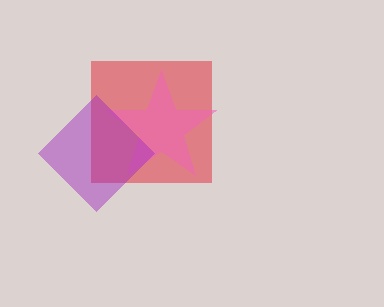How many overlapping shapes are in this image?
There are 3 overlapping shapes in the image.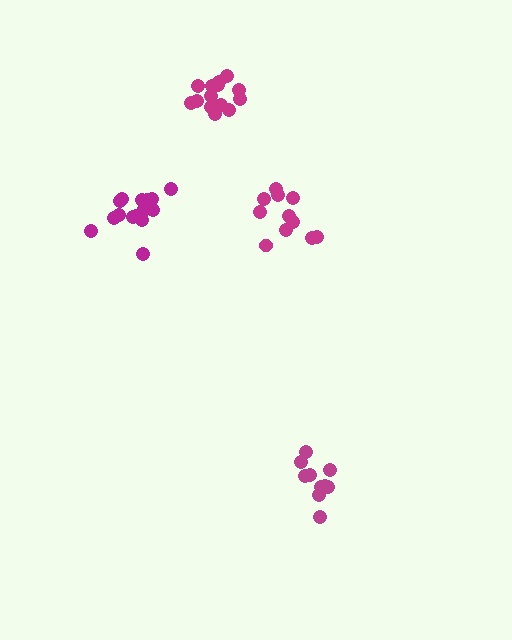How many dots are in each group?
Group 1: 14 dots, Group 2: 15 dots, Group 3: 11 dots, Group 4: 10 dots (50 total).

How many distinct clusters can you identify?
There are 4 distinct clusters.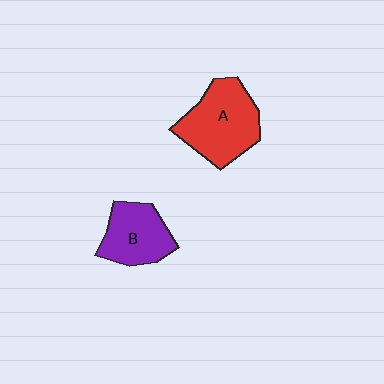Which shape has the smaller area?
Shape B (purple).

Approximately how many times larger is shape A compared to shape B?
Approximately 1.4 times.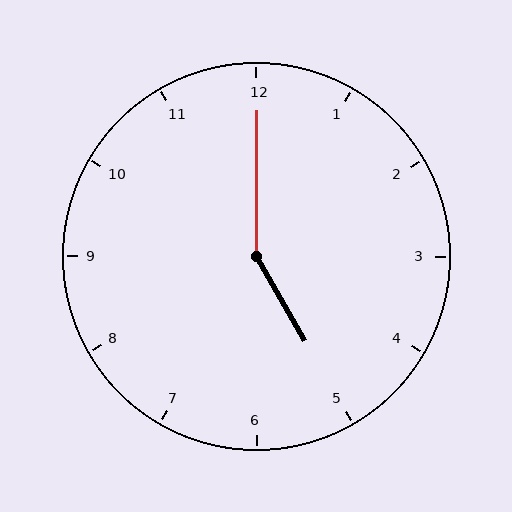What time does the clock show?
5:00.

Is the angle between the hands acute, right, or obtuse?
It is obtuse.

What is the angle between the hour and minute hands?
Approximately 150 degrees.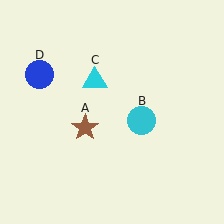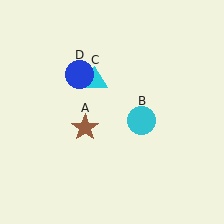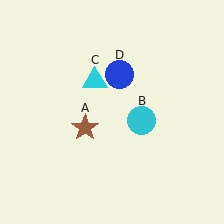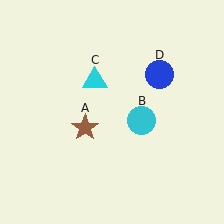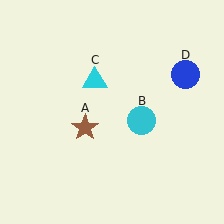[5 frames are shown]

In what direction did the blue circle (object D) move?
The blue circle (object D) moved right.